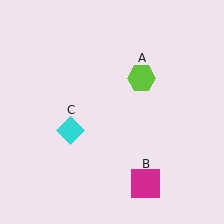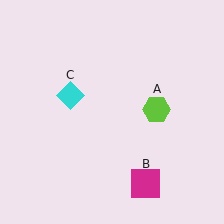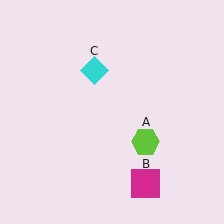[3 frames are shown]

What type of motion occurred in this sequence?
The lime hexagon (object A), cyan diamond (object C) rotated clockwise around the center of the scene.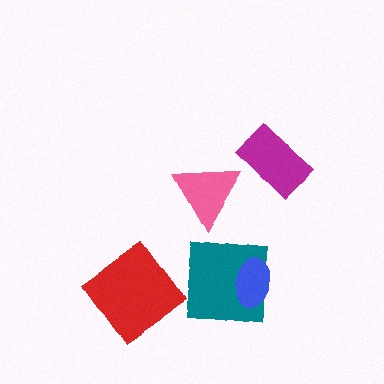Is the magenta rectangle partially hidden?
No, no other shape covers it.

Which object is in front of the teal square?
The blue ellipse is in front of the teal square.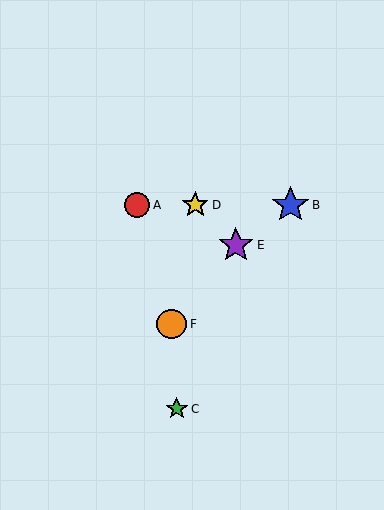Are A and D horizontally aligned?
Yes, both are at y≈205.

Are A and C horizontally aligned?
No, A is at y≈205 and C is at y≈409.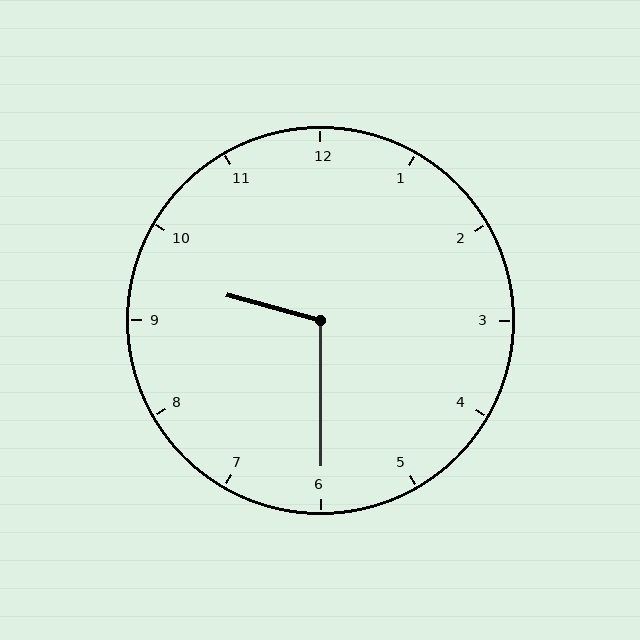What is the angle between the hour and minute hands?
Approximately 105 degrees.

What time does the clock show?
9:30.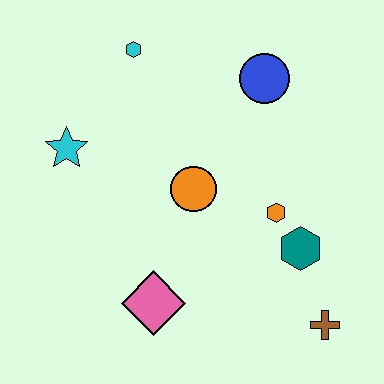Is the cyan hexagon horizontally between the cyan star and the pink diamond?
Yes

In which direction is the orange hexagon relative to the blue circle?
The orange hexagon is below the blue circle.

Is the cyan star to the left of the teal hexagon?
Yes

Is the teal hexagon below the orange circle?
Yes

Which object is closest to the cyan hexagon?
The cyan star is closest to the cyan hexagon.